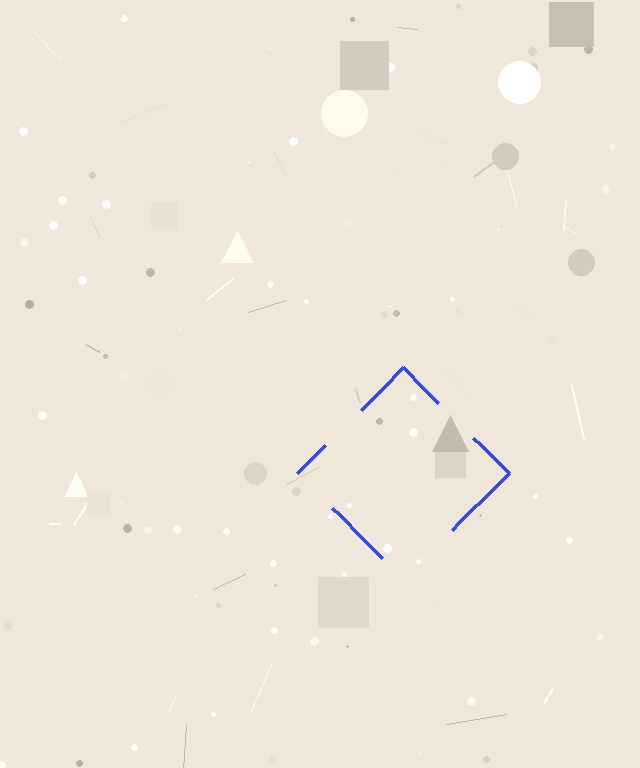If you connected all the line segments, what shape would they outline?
They would outline a diamond.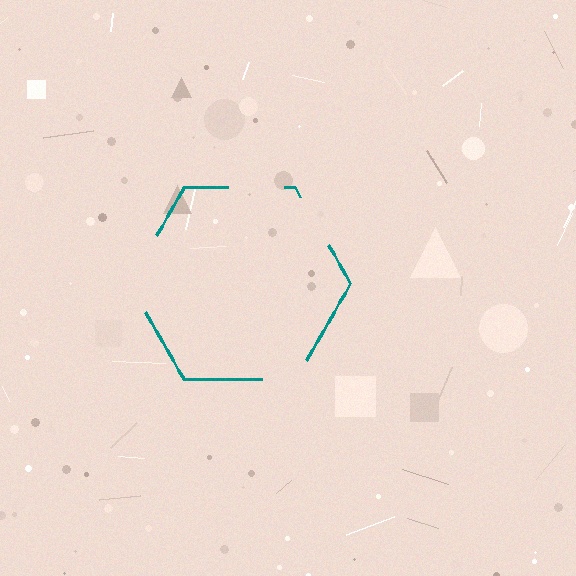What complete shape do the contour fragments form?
The contour fragments form a hexagon.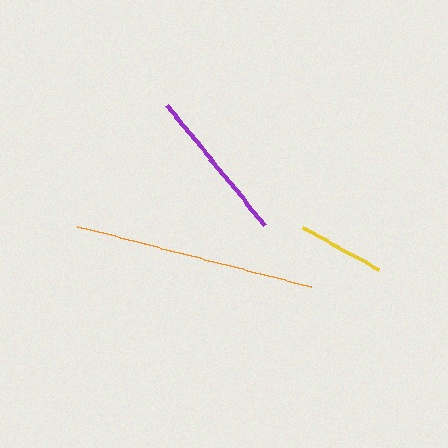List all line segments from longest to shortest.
From longest to shortest: orange, purple, yellow.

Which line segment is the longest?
The orange line is the longest at approximately 242 pixels.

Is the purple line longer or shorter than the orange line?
The orange line is longer than the purple line.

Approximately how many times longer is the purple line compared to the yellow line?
The purple line is approximately 1.8 times the length of the yellow line.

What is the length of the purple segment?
The purple segment is approximately 155 pixels long.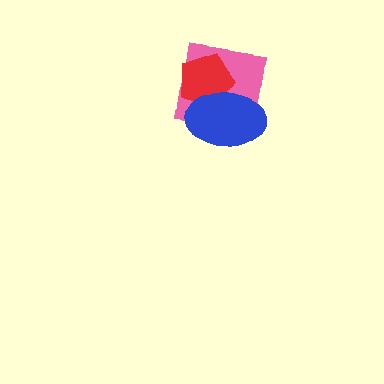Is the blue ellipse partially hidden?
No, no other shape covers it.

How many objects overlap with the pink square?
2 objects overlap with the pink square.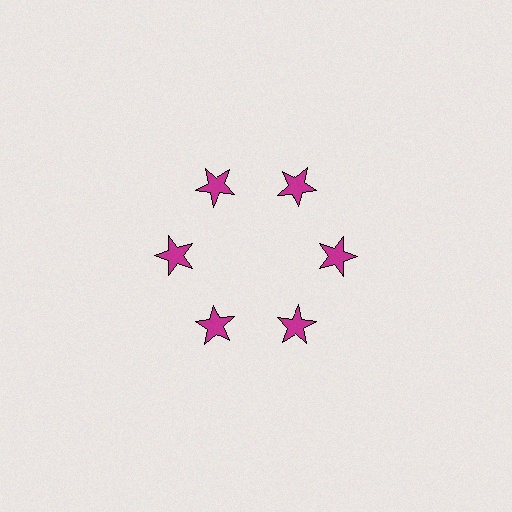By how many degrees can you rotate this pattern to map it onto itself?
The pattern maps onto itself every 60 degrees of rotation.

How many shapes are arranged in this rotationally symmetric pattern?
There are 6 shapes, arranged in 6 groups of 1.